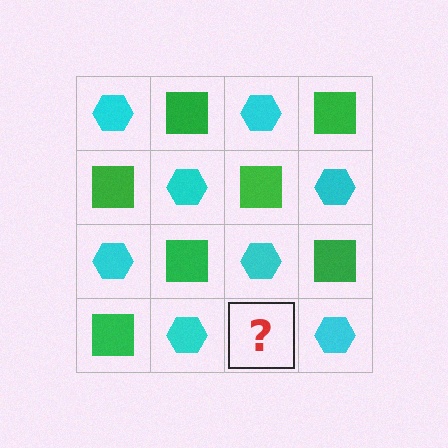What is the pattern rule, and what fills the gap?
The rule is that it alternates cyan hexagon and green square in a checkerboard pattern. The gap should be filled with a green square.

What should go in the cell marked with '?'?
The missing cell should contain a green square.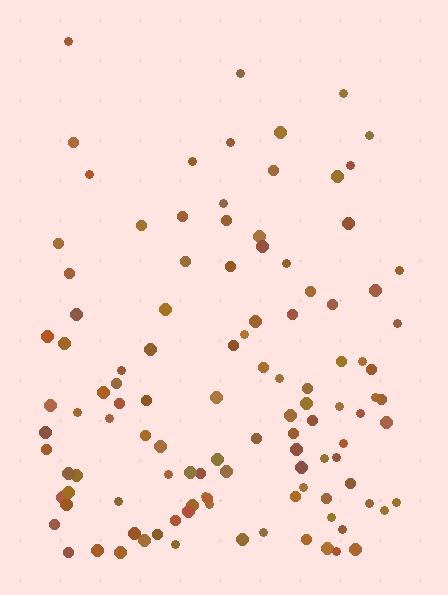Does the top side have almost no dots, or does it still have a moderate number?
Still a moderate number, just noticeably fewer than the bottom.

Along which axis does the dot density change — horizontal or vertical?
Vertical.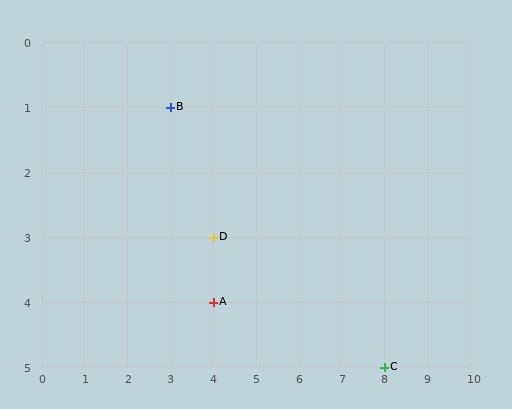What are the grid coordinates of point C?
Point C is at grid coordinates (8, 5).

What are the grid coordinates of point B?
Point B is at grid coordinates (3, 1).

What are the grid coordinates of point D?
Point D is at grid coordinates (4, 3).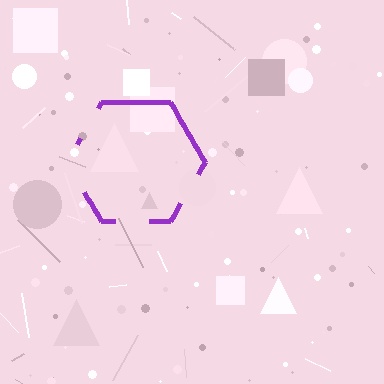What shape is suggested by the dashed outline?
The dashed outline suggests a hexagon.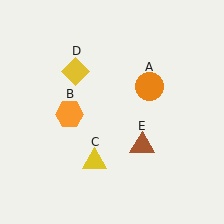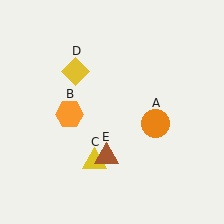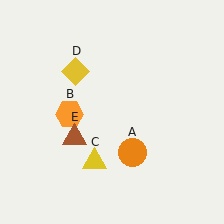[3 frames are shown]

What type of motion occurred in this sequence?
The orange circle (object A), brown triangle (object E) rotated clockwise around the center of the scene.